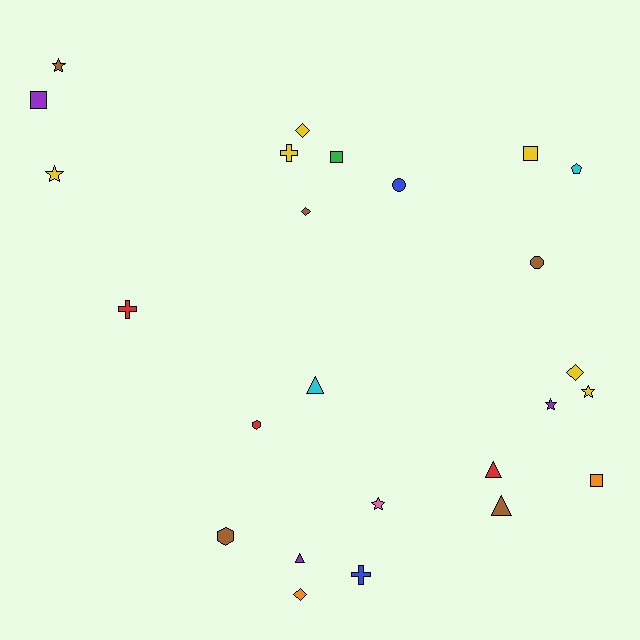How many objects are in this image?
There are 25 objects.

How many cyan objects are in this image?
There are 2 cyan objects.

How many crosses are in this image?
There are 3 crosses.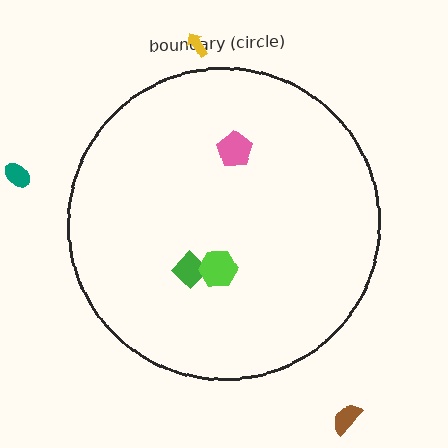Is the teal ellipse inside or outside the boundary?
Outside.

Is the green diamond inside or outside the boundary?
Inside.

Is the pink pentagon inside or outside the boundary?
Inside.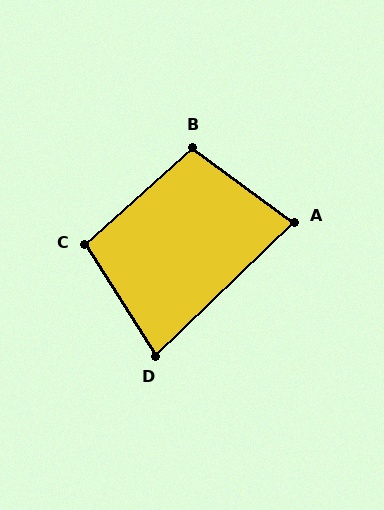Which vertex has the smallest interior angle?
D, at approximately 79 degrees.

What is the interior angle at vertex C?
Approximately 100 degrees (obtuse).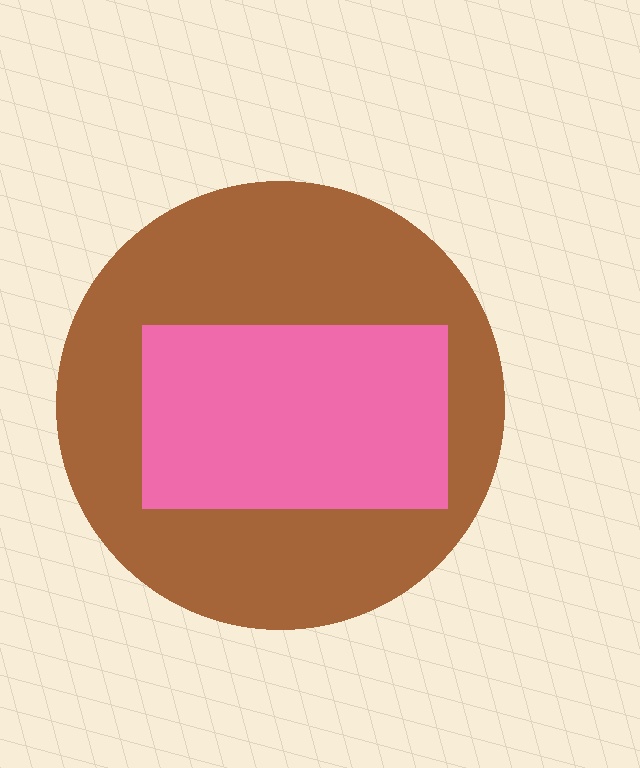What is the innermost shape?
The pink rectangle.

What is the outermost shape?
The brown circle.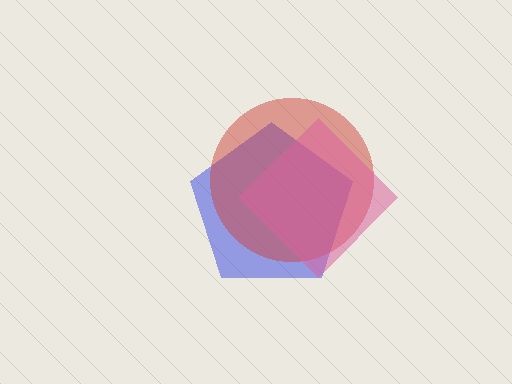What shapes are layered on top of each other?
The layered shapes are: a blue pentagon, a red circle, a pink diamond.